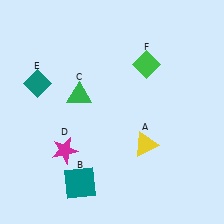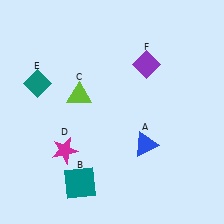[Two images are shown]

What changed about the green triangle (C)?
In Image 1, C is green. In Image 2, it changed to lime.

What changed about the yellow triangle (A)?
In Image 1, A is yellow. In Image 2, it changed to blue.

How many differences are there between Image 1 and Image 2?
There are 3 differences between the two images.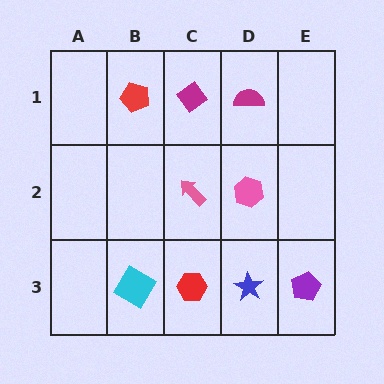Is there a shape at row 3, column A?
No, that cell is empty.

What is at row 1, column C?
A magenta diamond.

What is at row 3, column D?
A blue star.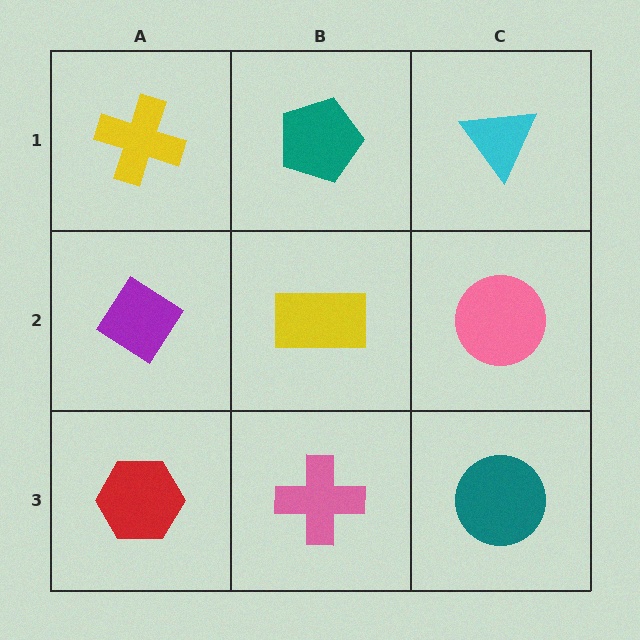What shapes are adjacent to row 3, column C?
A pink circle (row 2, column C), a pink cross (row 3, column B).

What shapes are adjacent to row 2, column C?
A cyan triangle (row 1, column C), a teal circle (row 3, column C), a yellow rectangle (row 2, column B).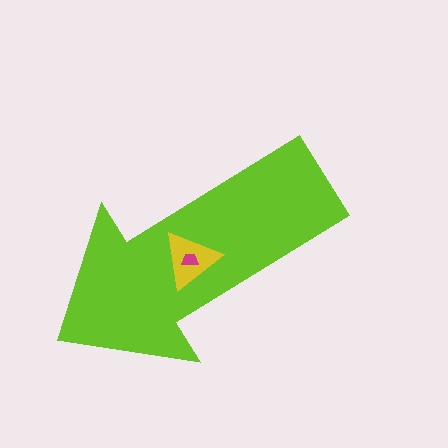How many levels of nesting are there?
3.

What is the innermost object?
The magenta trapezoid.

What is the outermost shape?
The lime arrow.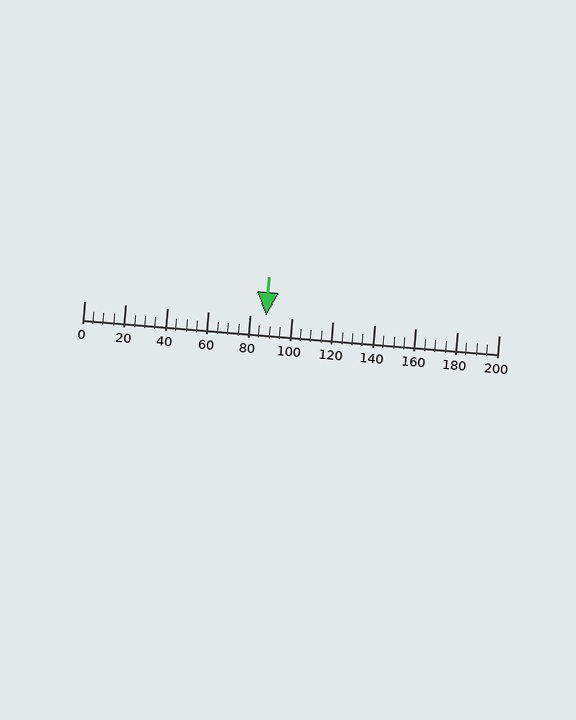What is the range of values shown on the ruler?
The ruler shows values from 0 to 200.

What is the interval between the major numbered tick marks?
The major tick marks are spaced 20 units apart.